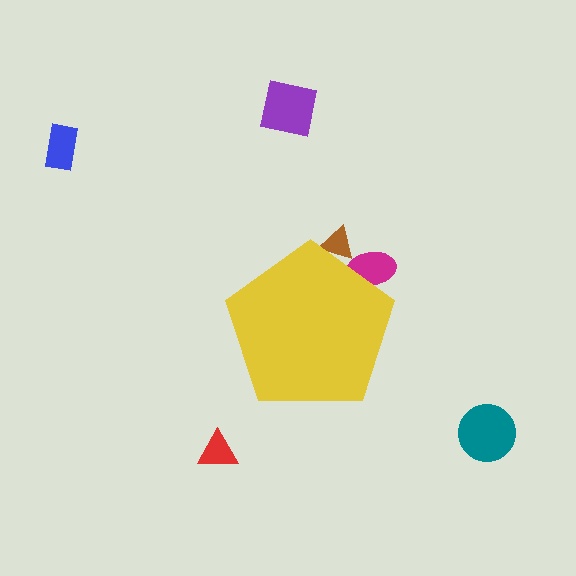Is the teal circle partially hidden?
No, the teal circle is fully visible.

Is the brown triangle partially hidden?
Yes, the brown triangle is partially hidden behind the yellow pentagon.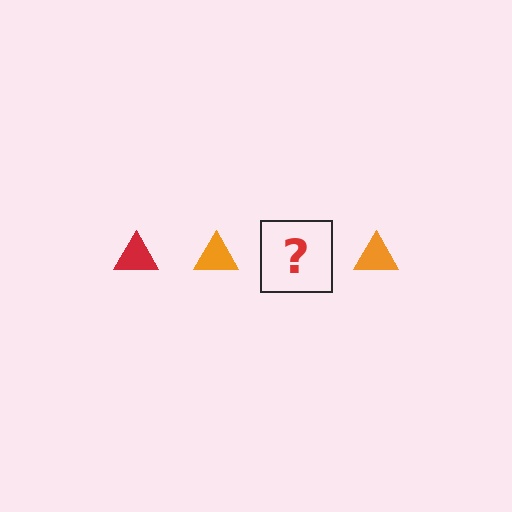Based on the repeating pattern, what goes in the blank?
The blank should be a red triangle.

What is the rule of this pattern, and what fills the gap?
The rule is that the pattern cycles through red, orange triangles. The gap should be filled with a red triangle.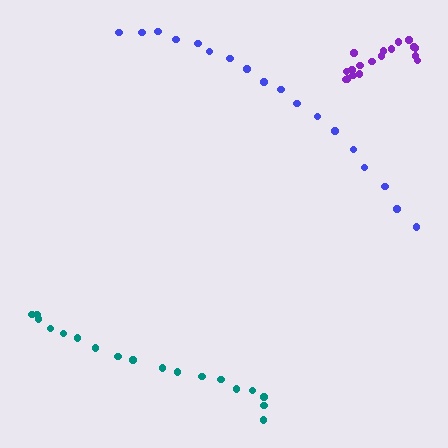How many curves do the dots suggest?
There are 3 distinct paths.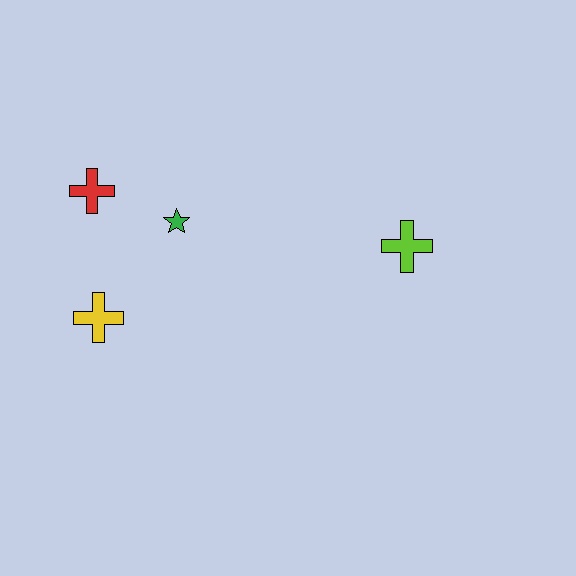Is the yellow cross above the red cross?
No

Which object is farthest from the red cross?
The lime cross is farthest from the red cross.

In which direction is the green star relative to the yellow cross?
The green star is above the yellow cross.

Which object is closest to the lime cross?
The green star is closest to the lime cross.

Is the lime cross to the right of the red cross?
Yes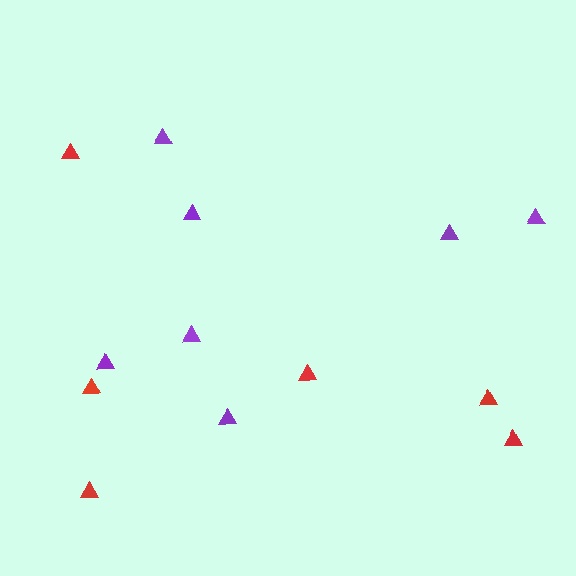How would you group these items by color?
There are 2 groups: one group of purple triangles (7) and one group of red triangles (6).